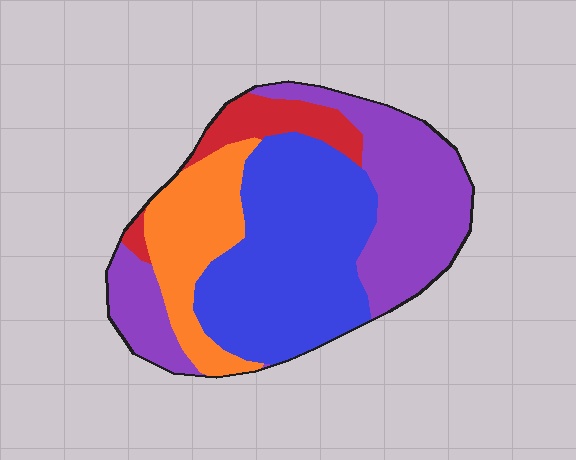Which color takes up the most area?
Blue, at roughly 40%.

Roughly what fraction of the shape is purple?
Purple takes up between a quarter and a half of the shape.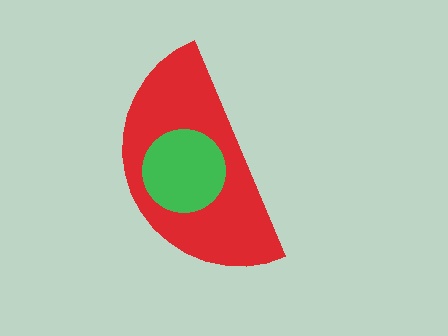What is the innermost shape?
The green circle.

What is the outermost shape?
The red semicircle.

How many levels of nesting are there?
2.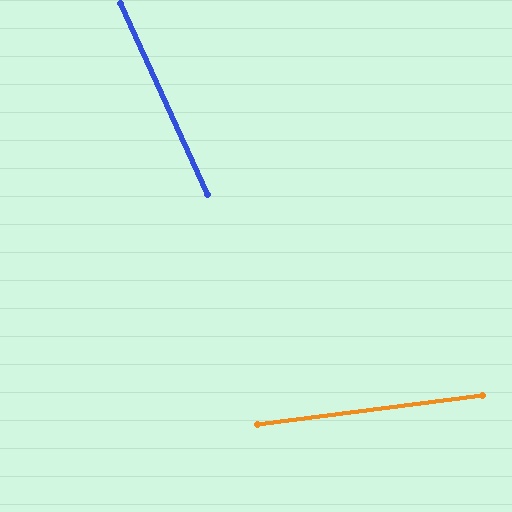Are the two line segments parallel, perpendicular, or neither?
Neither parallel nor perpendicular — they differ by about 73°.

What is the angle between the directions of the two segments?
Approximately 73 degrees.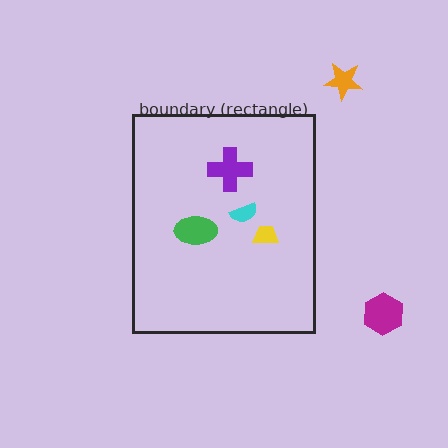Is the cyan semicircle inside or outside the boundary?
Inside.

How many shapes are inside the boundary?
4 inside, 2 outside.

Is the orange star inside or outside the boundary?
Outside.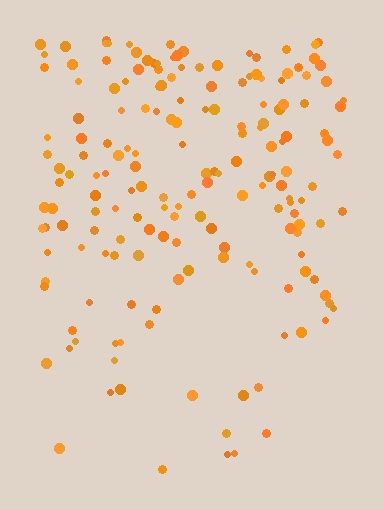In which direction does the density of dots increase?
From bottom to top, with the top side densest.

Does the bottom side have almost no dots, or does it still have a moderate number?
Still a moderate number, just noticeably fewer than the top.